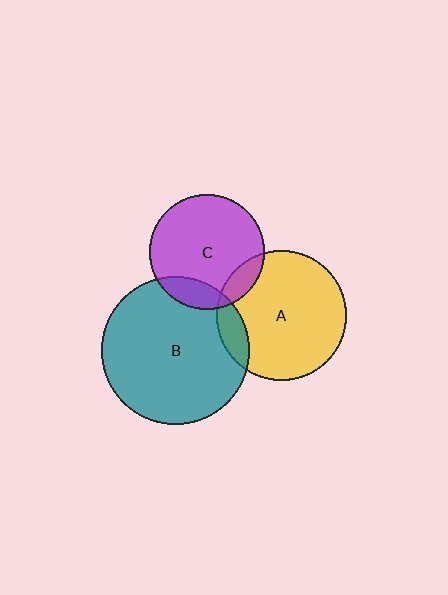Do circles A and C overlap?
Yes.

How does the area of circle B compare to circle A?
Approximately 1.3 times.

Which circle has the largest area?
Circle B (teal).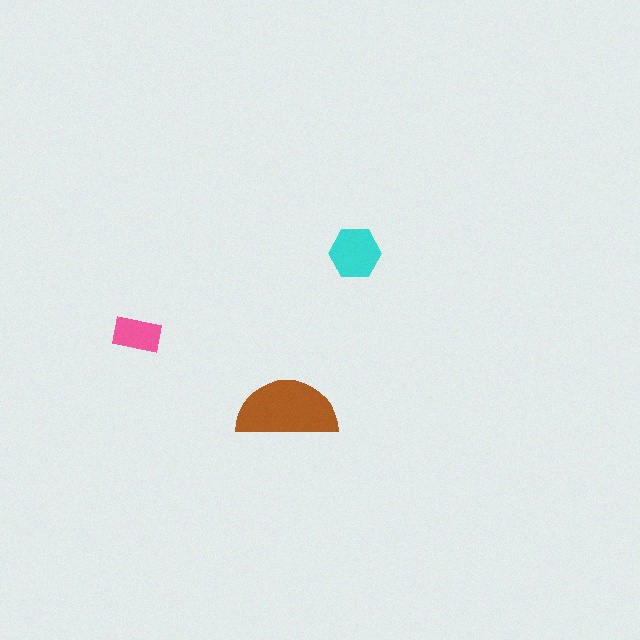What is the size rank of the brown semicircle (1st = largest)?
1st.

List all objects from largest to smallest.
The brown semicircle, the cyan hexagon, the pink rectangle.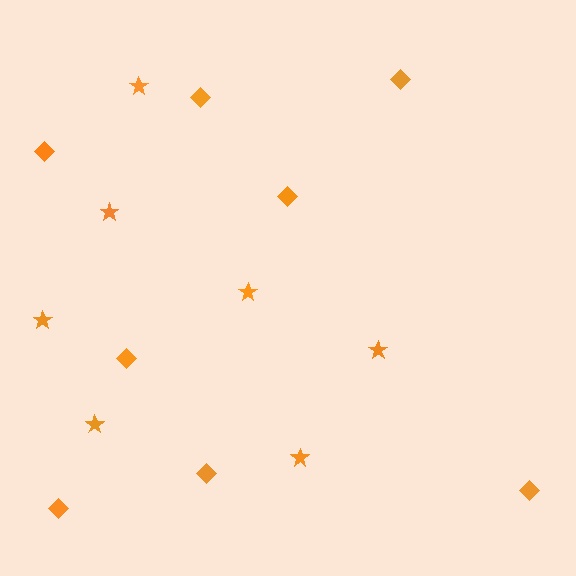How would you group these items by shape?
There are 2 groups: one group of diamonds (8) and one group of stars (7).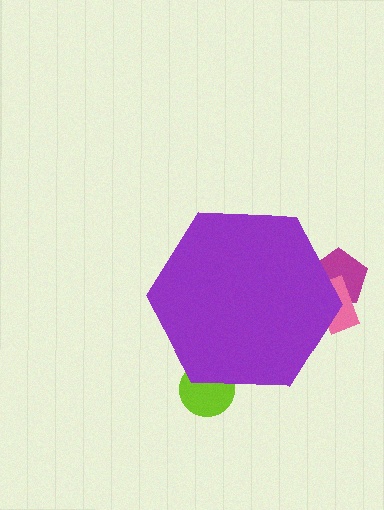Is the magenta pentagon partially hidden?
Yes, the magenta pentagon is partially hidden behind the purple hexagon.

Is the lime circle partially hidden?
Yes, the lime circle is partially hidden behind the purple hexagon.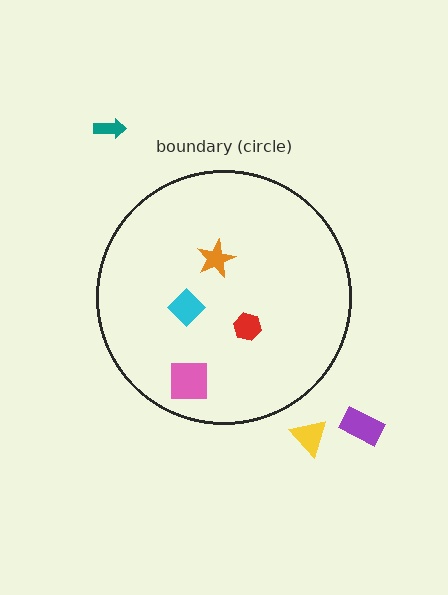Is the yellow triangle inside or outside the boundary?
Outside.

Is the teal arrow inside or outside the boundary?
Outside.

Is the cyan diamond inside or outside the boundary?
Inside.